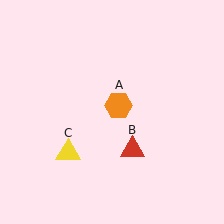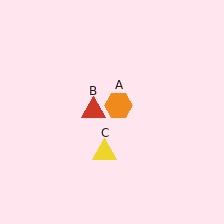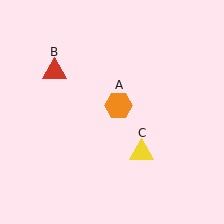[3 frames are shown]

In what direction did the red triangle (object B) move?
The red triangle (object B) moved up and to the left.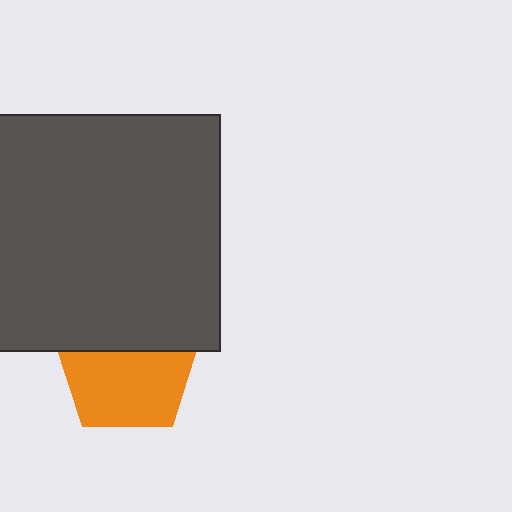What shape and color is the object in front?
The object in front is a dark gray square.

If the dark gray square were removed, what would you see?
You would see the complete orange pentagon.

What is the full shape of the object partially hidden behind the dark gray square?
The partially hidden object is an orange pentagon.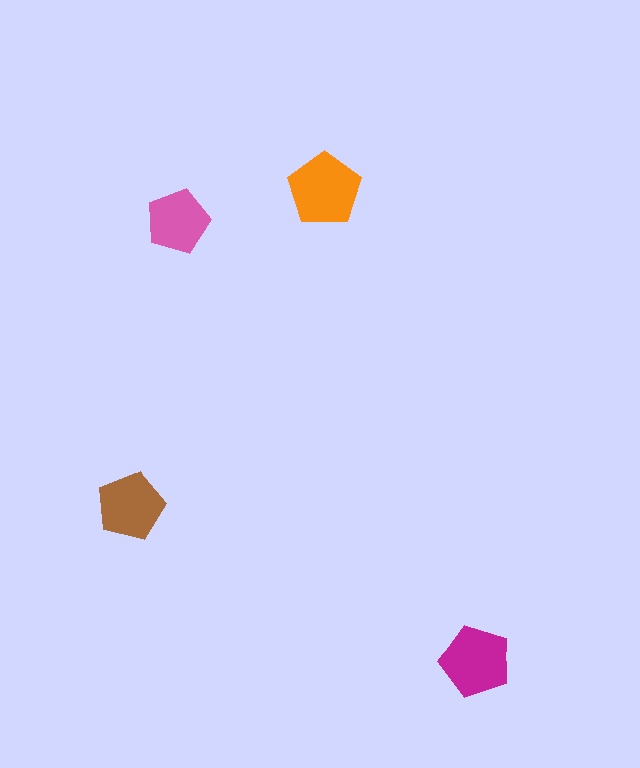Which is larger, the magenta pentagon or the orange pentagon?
The orange one.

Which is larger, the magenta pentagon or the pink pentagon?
The magenta one.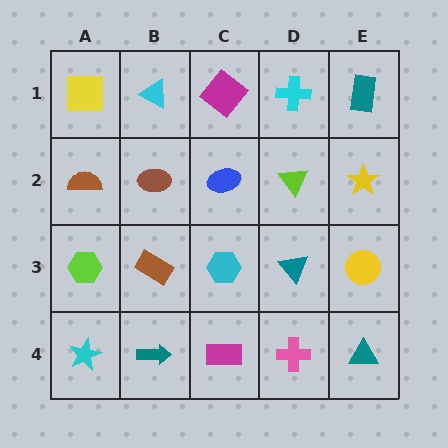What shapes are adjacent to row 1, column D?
A lime triangle (row 2, column D), a magenta diamond (row 1, column C), a teal rectangle (row 1, column E).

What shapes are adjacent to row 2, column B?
A cyan triangle (row 1, column B), a brown rectangle (row 3, column B), a brown semicircle (row 2, column A), a blue ellipse (row 2, column C).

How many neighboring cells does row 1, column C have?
3.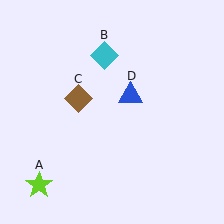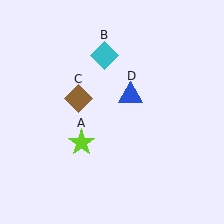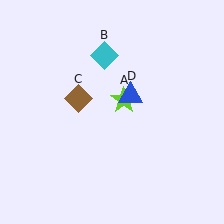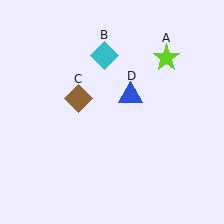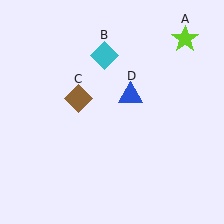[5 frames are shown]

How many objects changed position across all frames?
1 object changed position: lime star (object A).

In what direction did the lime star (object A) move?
The lime star (object A) moved up and to the right.